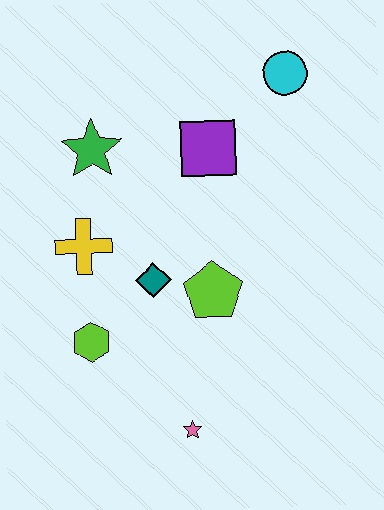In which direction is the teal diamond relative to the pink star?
The teal diamond is above the pink star.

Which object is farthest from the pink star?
The cyan circle is farthest from the pink star.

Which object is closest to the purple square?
The cyan circle is closest to the purple square.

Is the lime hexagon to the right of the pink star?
No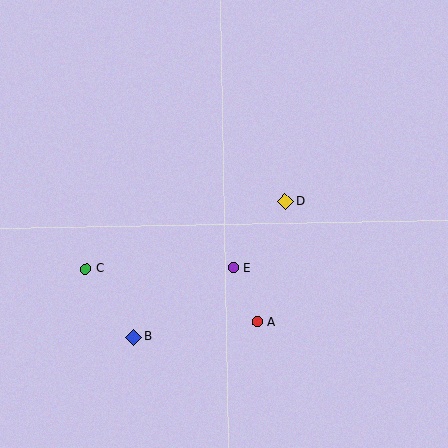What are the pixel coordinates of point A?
Point A is at (257, 322).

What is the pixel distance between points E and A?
The distance between E and A is 60 pixels.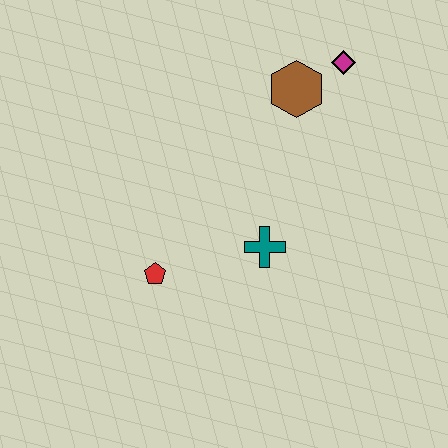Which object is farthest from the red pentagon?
The magenta diamond is farthest from the red pentagon.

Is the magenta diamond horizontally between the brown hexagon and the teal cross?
No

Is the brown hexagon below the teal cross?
No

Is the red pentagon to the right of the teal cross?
No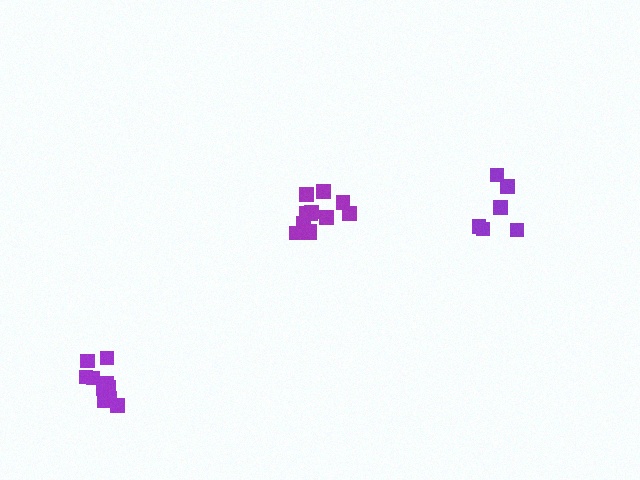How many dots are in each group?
Group 1: 12 dots, Group 2: 6 dots, Group 3: 11 dots (29 total).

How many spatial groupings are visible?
There are 3 spatial groupings.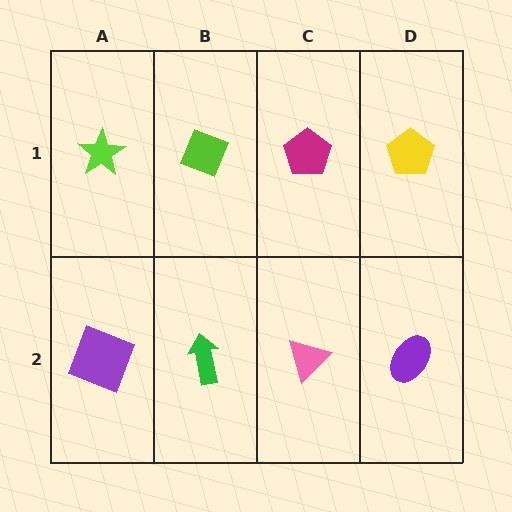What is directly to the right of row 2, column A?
A green arrow.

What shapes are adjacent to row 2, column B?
A lime diamond (row 1, column B), a purple square (row 2, column A), a pink triangle (row 2, column C).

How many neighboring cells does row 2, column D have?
2.